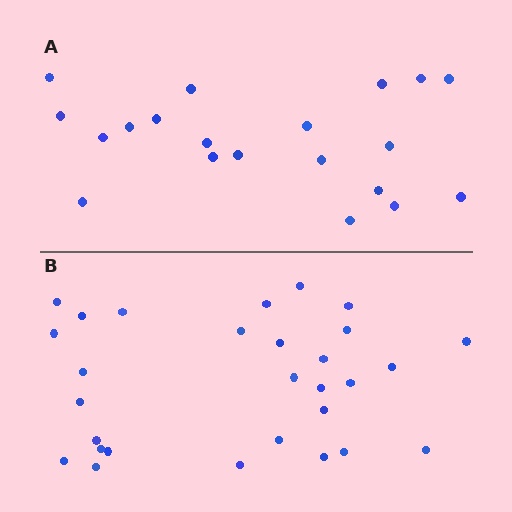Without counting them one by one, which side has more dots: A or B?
Region B (the bottom region) has more dots.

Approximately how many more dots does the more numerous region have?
Region B has roughly 8 or so more dots than region A.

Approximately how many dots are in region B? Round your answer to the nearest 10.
About 30 dots. (The exact count is 29, which rounds to 30.)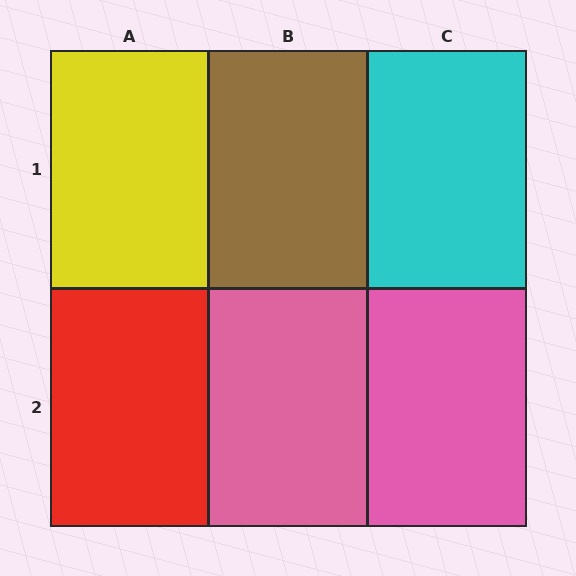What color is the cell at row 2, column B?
Pink.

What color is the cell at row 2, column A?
Red.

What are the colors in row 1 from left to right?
Yellow, brown, cyan.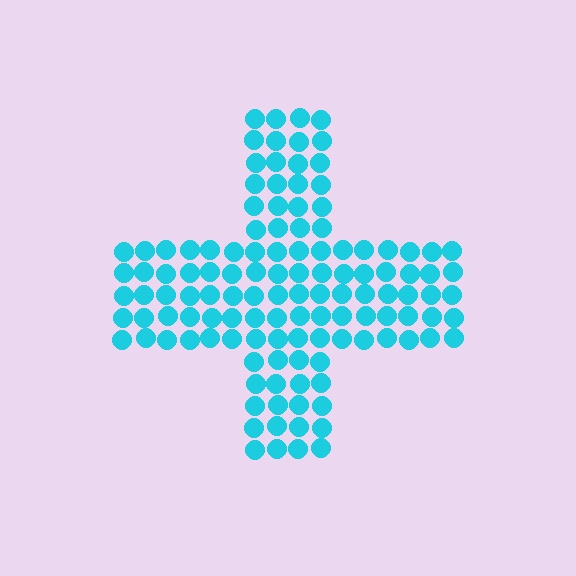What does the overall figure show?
The overall figure shows a cross.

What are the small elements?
The small elements are circles.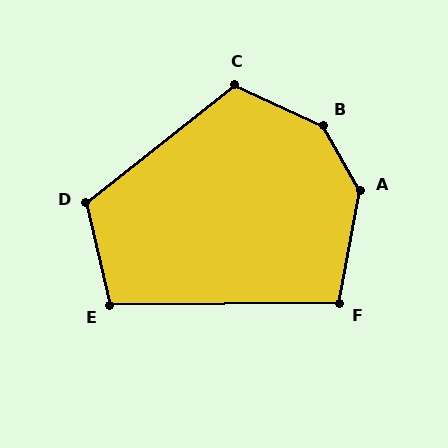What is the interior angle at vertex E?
Approximately 103 degrees (obtuse).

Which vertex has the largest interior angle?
B, at approximately 144 degrees.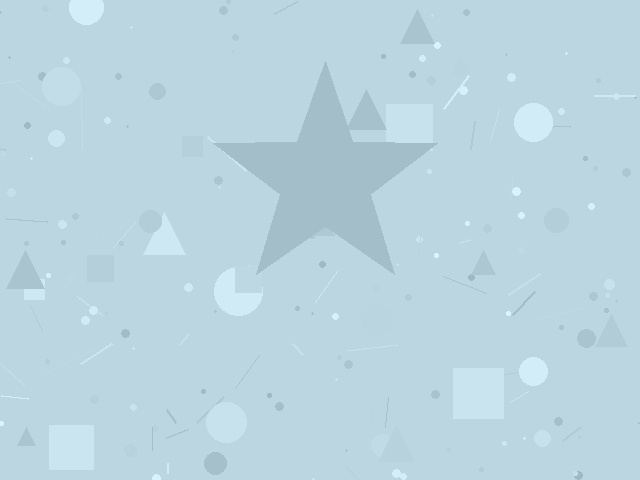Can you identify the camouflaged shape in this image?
The camouflaged shape is a star.